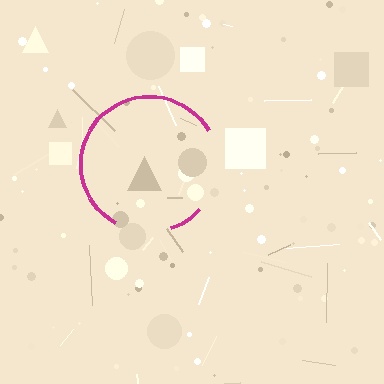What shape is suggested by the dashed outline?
The dashed outline suggests a circle.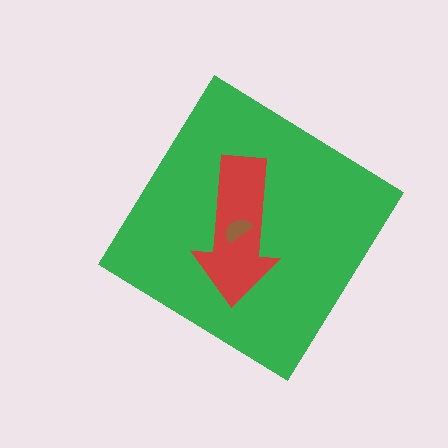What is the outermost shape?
The green diamond.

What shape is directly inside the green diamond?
The red arrow.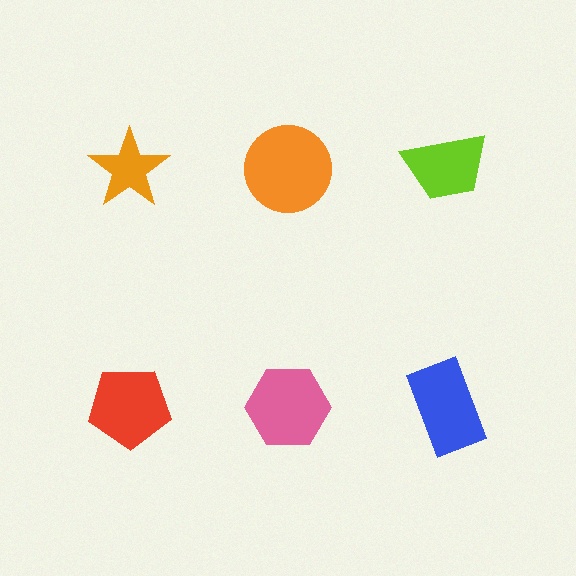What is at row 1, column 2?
An orange circle.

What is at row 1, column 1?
An orange star.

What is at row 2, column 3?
A blue rectangle.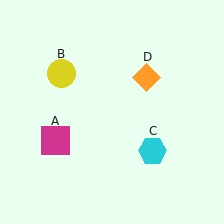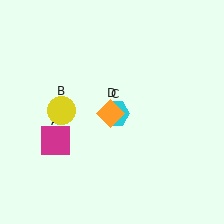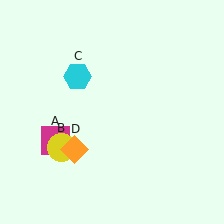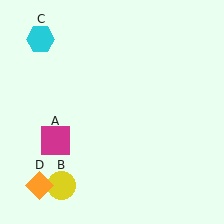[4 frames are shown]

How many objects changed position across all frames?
3 objects changed position: yellow circle (object B), cyan hexagon (object C), orange diamond (object D).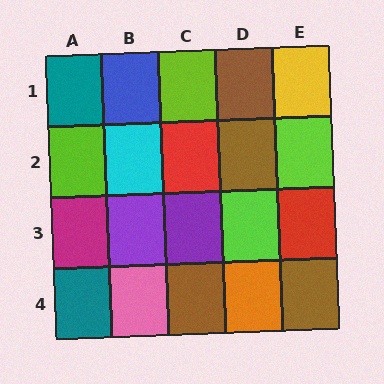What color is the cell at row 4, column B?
Pink.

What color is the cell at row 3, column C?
Purple.